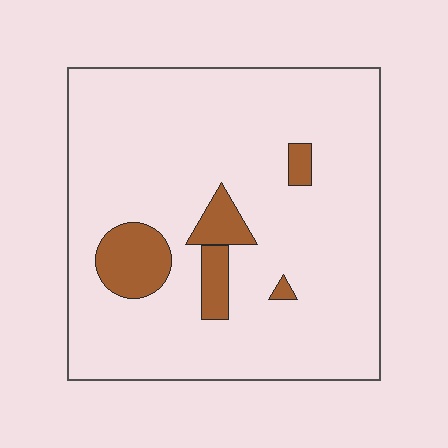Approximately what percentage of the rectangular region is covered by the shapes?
Approximately 10%.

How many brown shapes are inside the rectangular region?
5.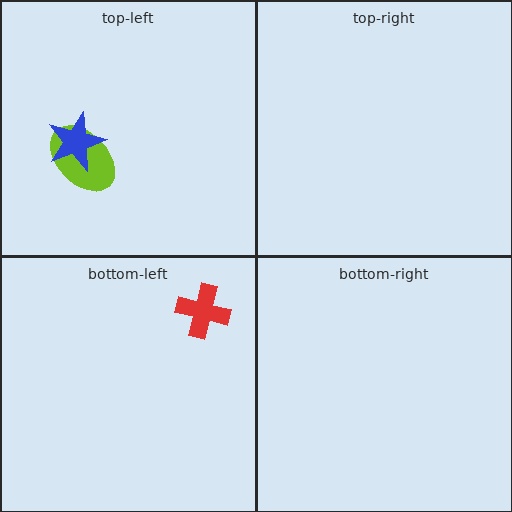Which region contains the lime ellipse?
The top-left region.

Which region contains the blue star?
The top-left region.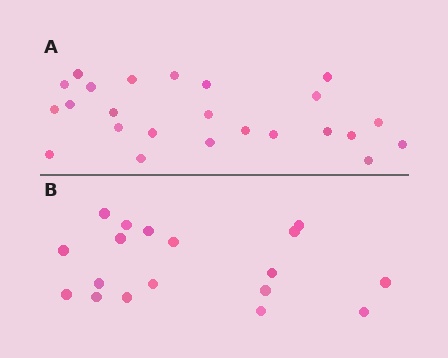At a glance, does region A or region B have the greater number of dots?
Region A (the top region) has more dots.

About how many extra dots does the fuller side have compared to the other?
Region A has about 6 more dots than region B.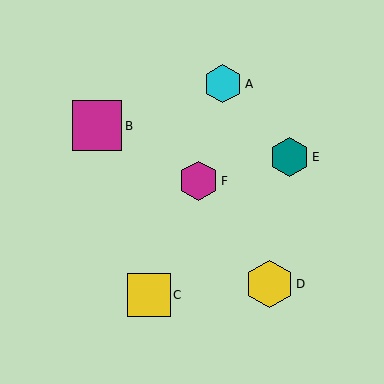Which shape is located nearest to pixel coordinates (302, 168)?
The teal hexagon (labeled E) at (289, 157) is nearest to that location.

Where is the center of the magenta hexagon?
The center of the magenta hexagon is at (198, 181).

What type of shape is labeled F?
Shape F is a magenta hexagon.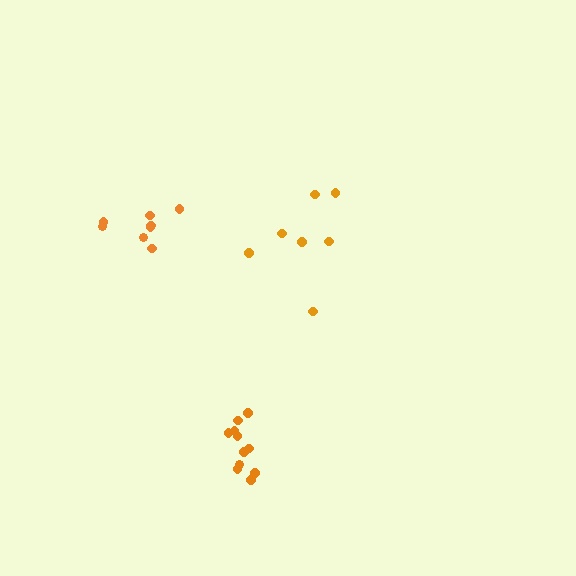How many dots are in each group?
Group 1: 7 dots, Group 2: 11 dots, Group 3: 8 dots (26 total).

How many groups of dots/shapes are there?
There are 3 groups.